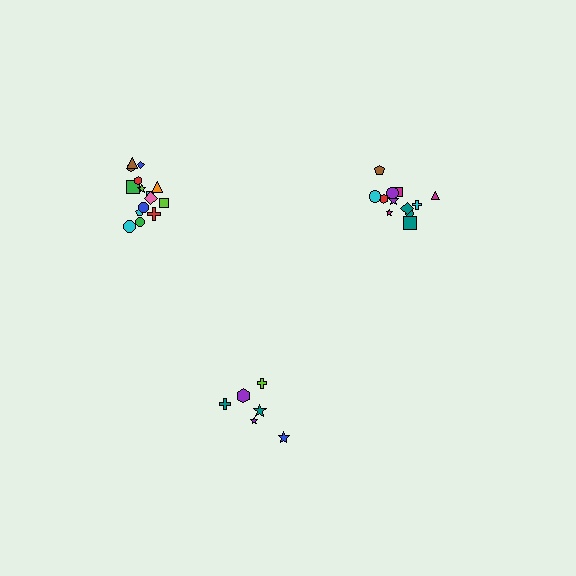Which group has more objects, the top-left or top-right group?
The top-left group.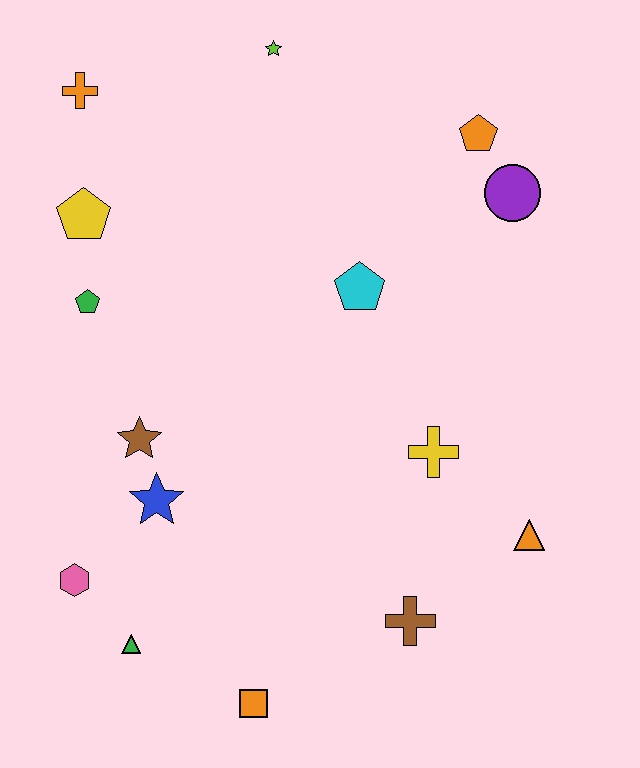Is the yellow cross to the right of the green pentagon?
Yes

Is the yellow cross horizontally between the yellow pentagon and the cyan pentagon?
No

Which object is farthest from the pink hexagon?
The orange pentagon is farthest from the pink hexagon.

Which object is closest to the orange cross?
The yellow pentagon is closest to the orange cross.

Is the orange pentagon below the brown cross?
No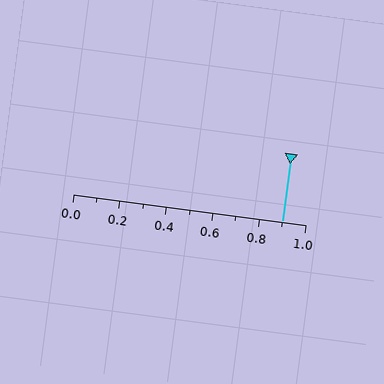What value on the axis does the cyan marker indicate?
The marker indicates approximately 0.9.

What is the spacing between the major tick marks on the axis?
The major ticks are spaced 0.2 apart.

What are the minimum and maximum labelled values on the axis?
The axis runs from 0.0 to 1.0.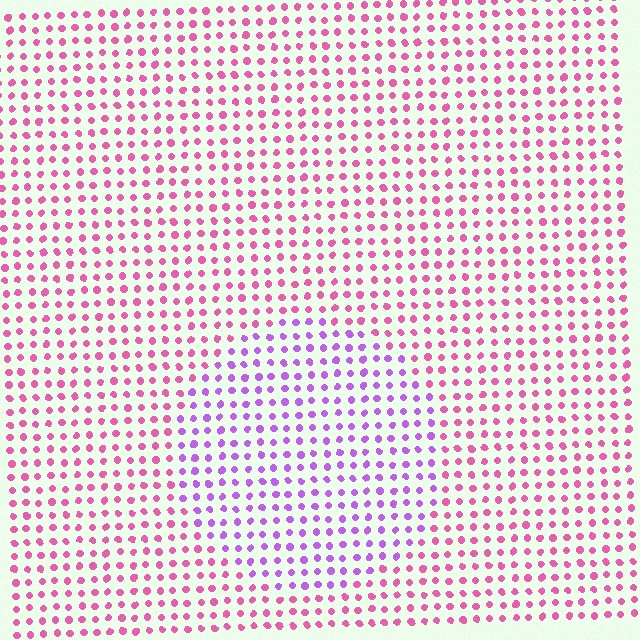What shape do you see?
I see a circle.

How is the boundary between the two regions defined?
The boundary is defined purely by a slight shift in hue (about 42 degrees). Spacing, size, and orientation are identical on both sides.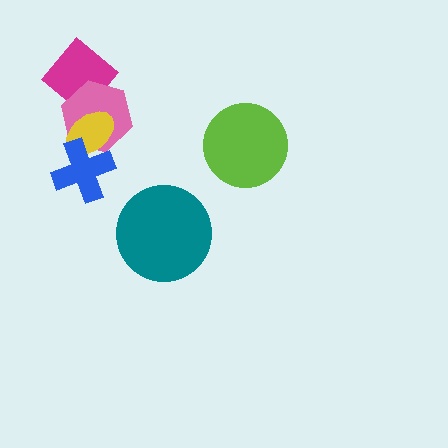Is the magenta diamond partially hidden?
Yes, it is partially covered by another shape.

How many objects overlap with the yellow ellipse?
2 objects overlap with the yellow ellipse.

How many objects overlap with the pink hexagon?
3 objects overlap with the pink hexagon.